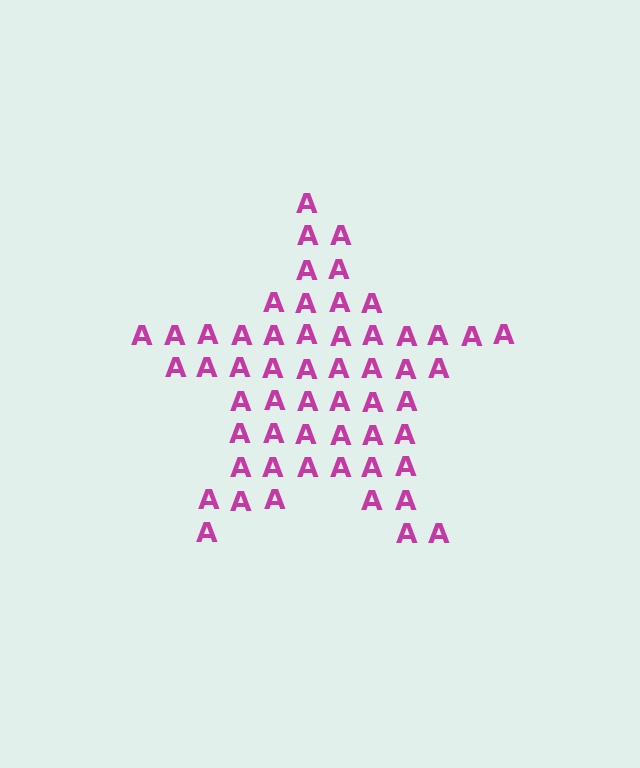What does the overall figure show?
The overall figure shows a star.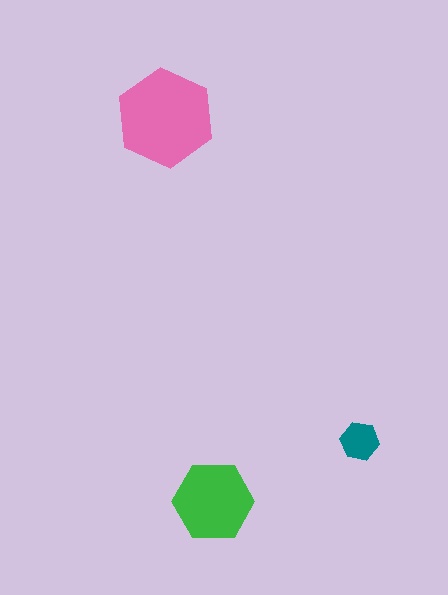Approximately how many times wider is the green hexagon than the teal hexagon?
About 2 times wider.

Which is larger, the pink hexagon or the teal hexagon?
The pink one.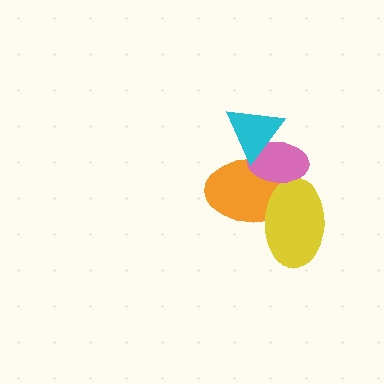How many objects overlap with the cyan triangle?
2 objects overlap with the cyan triangle.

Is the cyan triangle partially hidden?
No, no other shape covers it.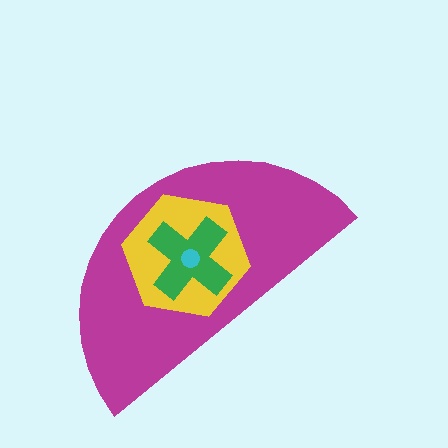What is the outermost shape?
The magenta semicircle.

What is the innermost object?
The cyan circle.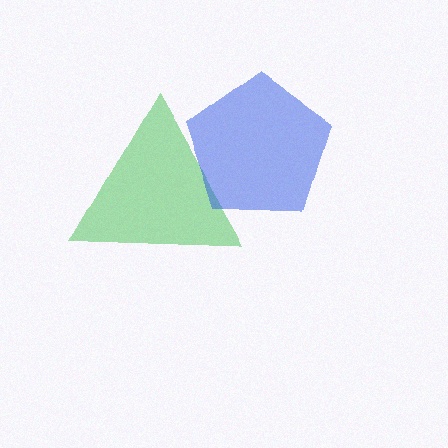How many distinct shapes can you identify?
There are 2 distinct shapes: a green triangle, a blue pentagon.